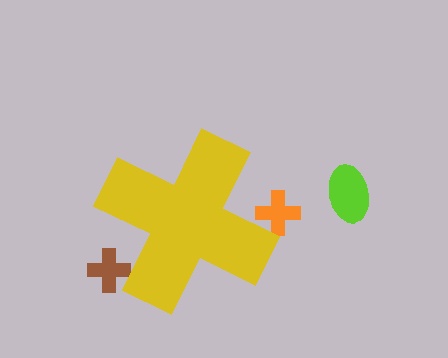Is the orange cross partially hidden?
Yes, the orange cross is partially hidden behind the yellow cross.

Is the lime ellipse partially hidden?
No, the lime ellipse is fully visible.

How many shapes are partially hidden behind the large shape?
2 shapes are partially hidden.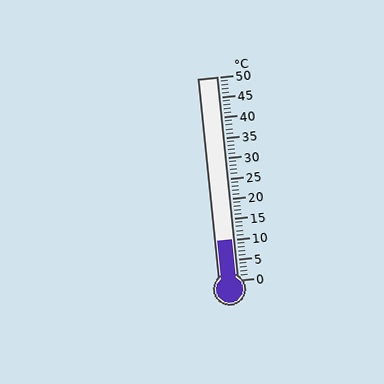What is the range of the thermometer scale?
The thermometer scale ranges from 0°C to 50°C.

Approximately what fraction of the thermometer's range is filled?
The thermometer is filled to approximately 20% of its range.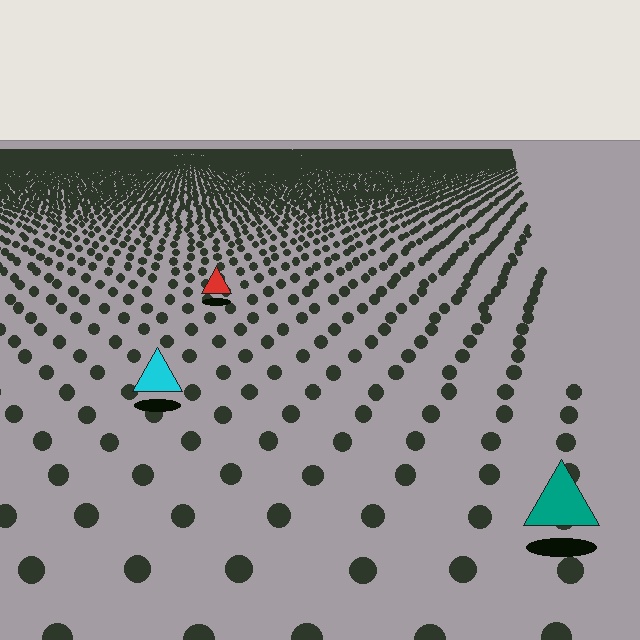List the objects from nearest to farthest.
From nearest to farthest: the teal triangle, the cyan triangle, the red triangle.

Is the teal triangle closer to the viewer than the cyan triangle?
Yes. The teal triangle is closer — you can tell from the texture gradient: the ground texture is coarser near it.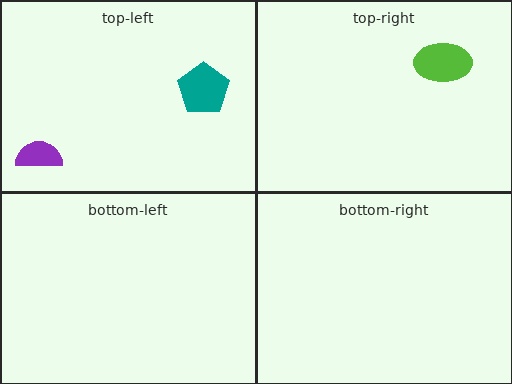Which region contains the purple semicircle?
The top-left region.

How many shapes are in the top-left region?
2.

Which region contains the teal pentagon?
The top-left region.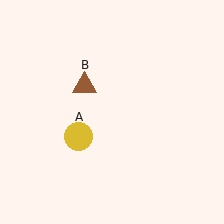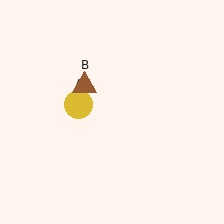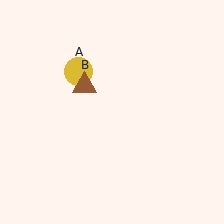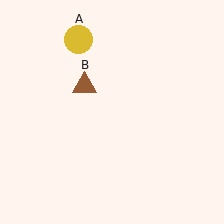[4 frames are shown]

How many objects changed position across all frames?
1 object changed position: yellow circle (object A).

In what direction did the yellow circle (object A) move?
The yellow circle (object A) moved up.